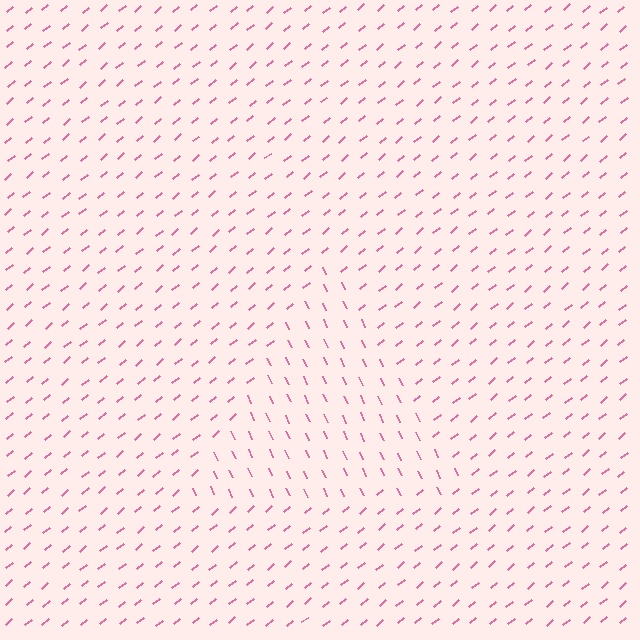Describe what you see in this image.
The image is filled with small pink line segments. A triangle region in the image has lines oriented differently from the surrounding lines, creating a visible texture boundary.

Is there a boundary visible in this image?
Yes, there is a texture boundary formed by a change in line orientation.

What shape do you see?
I see a triangle.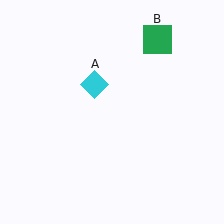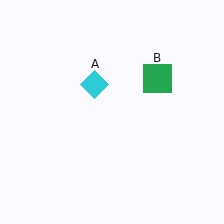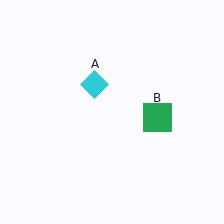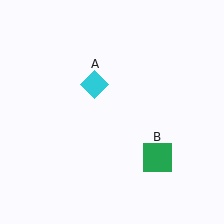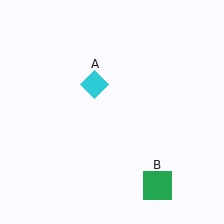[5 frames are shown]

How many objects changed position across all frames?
1 object changed position: green square (object B).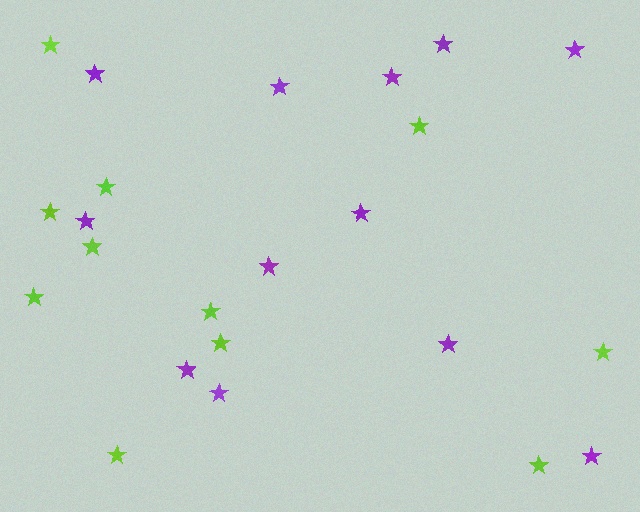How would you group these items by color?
There are 2 groups: one group of purple stars (12) and one group of lime stars (11).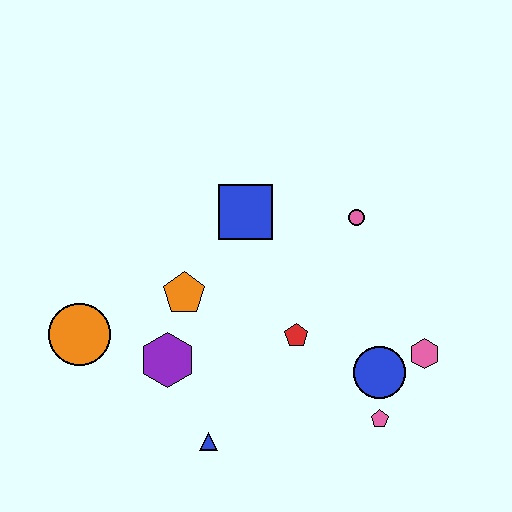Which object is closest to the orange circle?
The purple hexagon is closest to the orange circle.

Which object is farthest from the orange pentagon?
The pink hexagon is farthest from the orange pentagon.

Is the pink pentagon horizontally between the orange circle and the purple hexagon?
No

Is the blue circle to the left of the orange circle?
No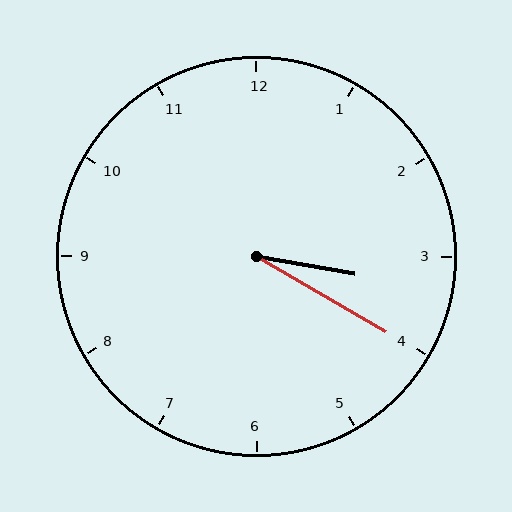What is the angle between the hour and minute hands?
Approximately 20 degrees.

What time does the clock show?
3:20.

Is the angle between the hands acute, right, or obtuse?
It is acute.